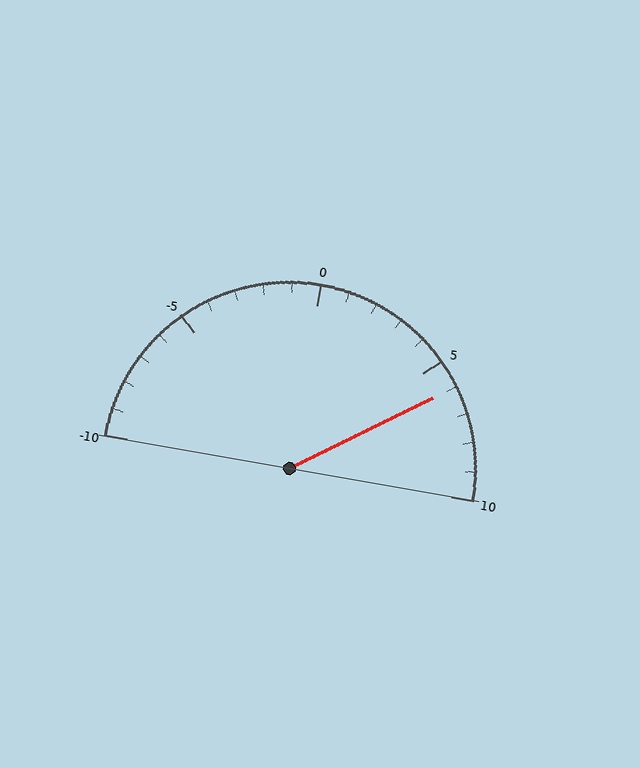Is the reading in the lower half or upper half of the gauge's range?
The reading is in the upper half of the range (-10 to 10).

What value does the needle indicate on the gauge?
The needle indicates approximately 6.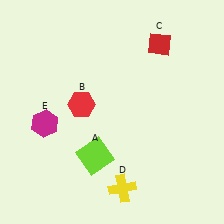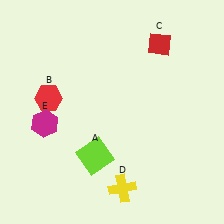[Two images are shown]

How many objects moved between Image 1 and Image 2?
1 object moved between the two images.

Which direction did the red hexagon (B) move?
The red hexagon (B) moved left.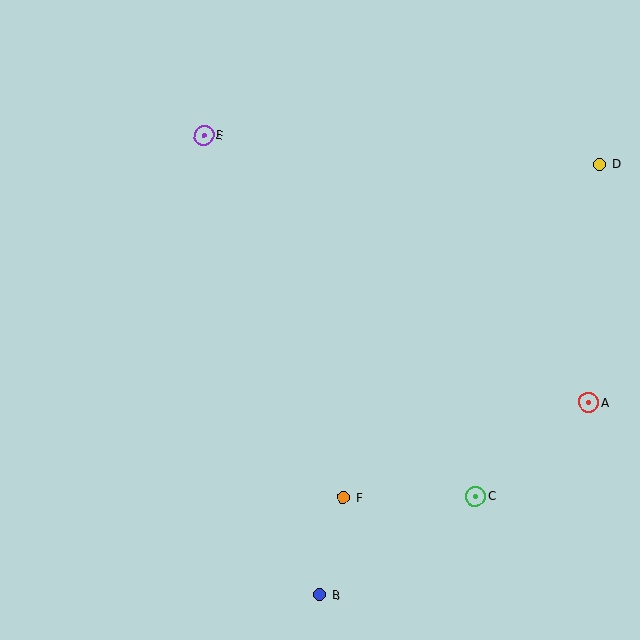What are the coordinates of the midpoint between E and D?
The midpoint between E and D is at (402, 150).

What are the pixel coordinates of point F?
Point F is at (344, 497).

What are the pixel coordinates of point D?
Point D is at (600, 164).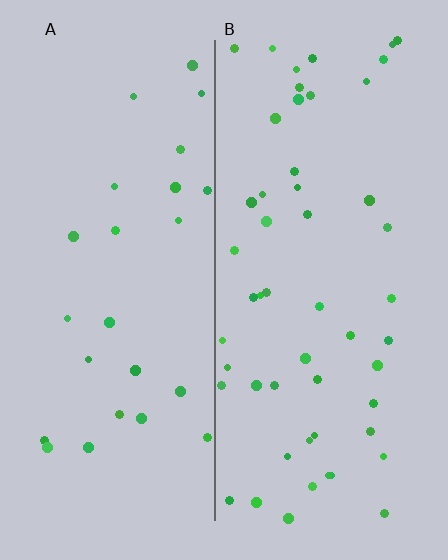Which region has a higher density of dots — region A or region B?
B (the right).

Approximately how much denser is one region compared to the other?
Approximately 2.1× — region B over region A.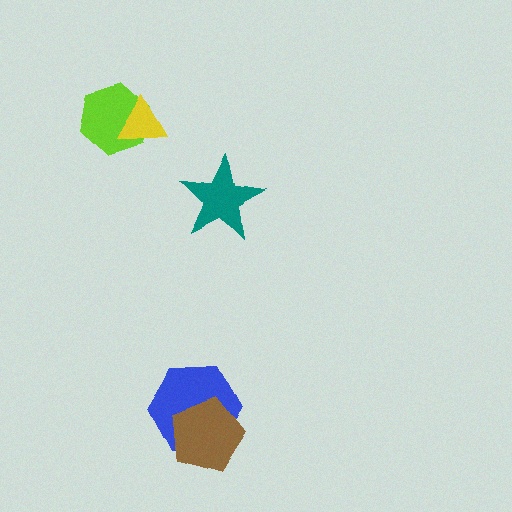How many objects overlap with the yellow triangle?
1 object overlaps with the yellow triangle.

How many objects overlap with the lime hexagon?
1 object overlaps with the lime hexagon.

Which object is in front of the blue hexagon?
The brown pentagon is in front of the blue hexagon.